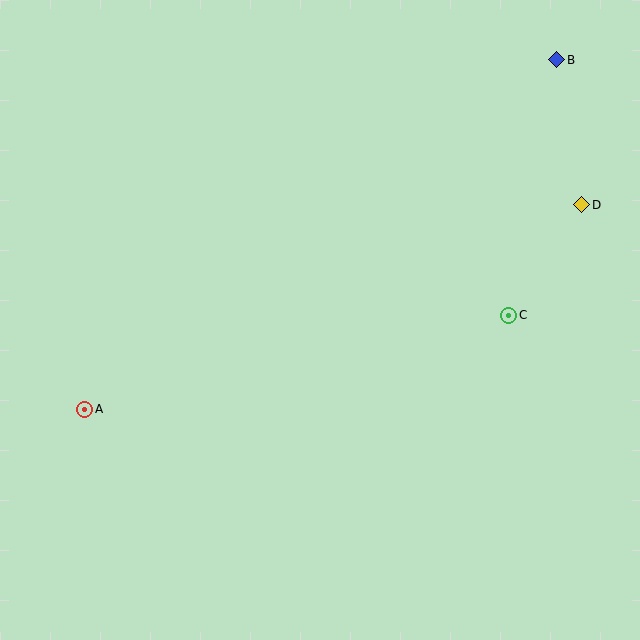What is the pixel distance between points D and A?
The distance between D and A is 537 pixels.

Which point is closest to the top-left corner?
Point A is closest to the top-left corner.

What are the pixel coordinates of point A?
Point A is at (85, 409).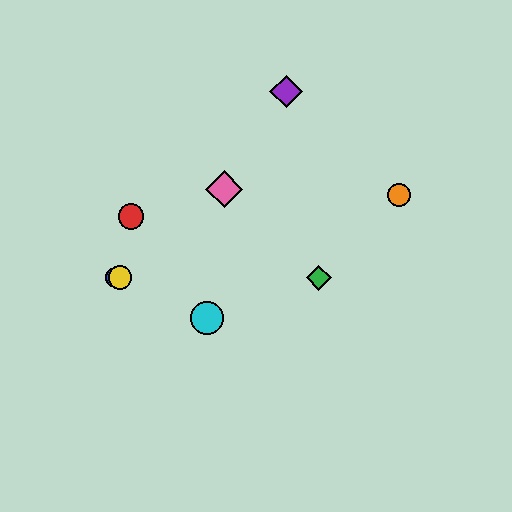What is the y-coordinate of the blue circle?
The blue circle is at y≈278.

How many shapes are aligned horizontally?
3 shapes (the blue circle, the green diamond, the yellow circle) are aligned horizontally.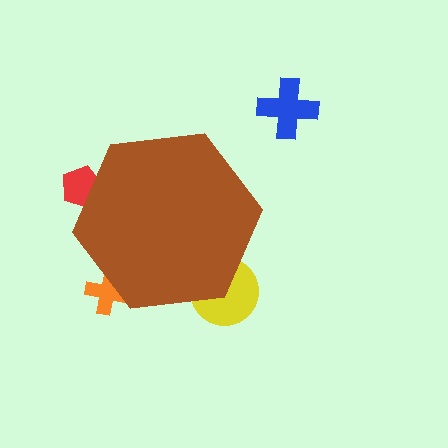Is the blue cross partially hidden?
No, the blue cross is fully visible.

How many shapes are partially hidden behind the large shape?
3 shapes are partially hidden.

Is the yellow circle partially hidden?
Yes, the yellow circle is partially hidden behind the brown hexagon.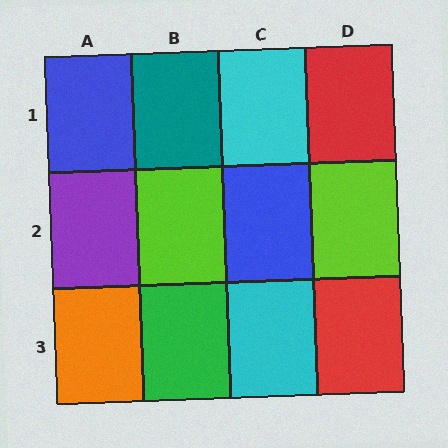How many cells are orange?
1 cell is orange.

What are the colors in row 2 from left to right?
Purple, lime, blue, lime.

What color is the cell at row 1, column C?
Cyan.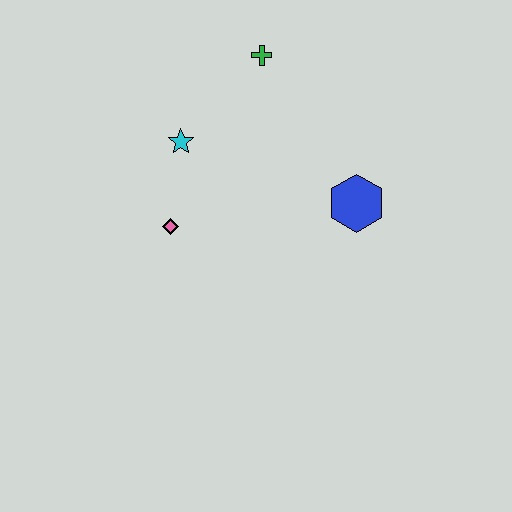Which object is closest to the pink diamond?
The cyan star is closest to the pink diamond.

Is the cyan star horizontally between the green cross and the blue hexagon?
No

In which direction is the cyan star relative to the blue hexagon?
The cyan star is to the left of the blue hexagon.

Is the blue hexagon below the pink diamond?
No